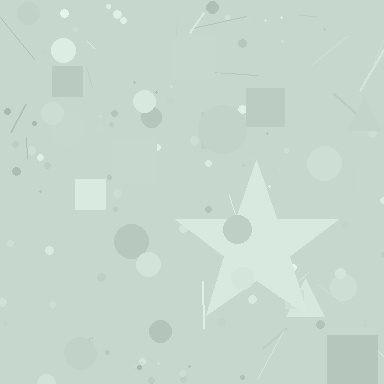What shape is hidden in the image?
A star is hidden in the image.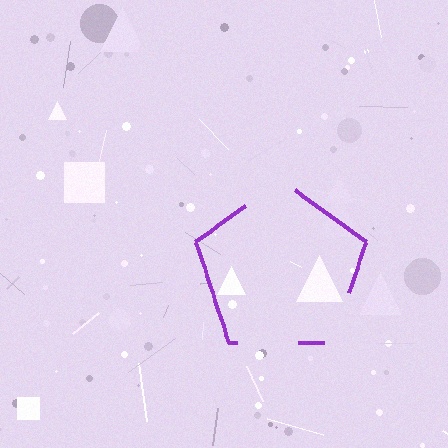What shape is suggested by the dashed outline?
The dashed outline suggests a pentagon.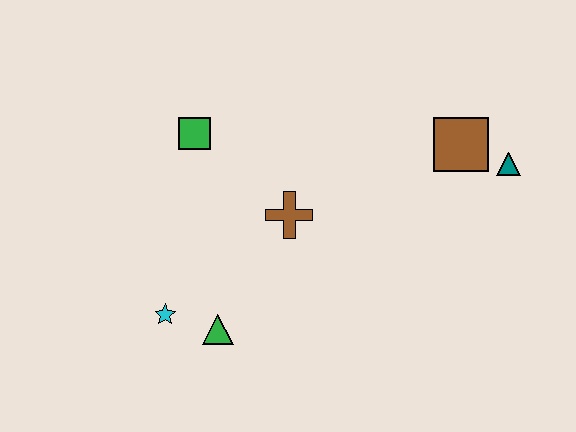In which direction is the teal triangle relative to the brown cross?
The teal triangle is to the right of the brown cross.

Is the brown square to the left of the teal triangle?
Yes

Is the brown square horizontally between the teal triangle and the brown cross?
Yes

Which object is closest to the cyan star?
The green triangle is closest to the cyan star.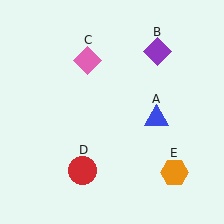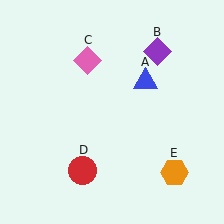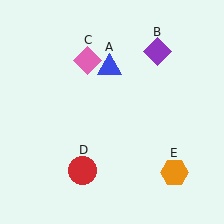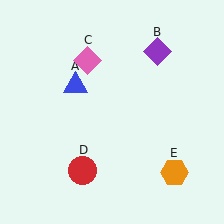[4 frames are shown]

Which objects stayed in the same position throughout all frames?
Purple diamond (object B) and pink diamond (object C) and red circle (object D) and orange hexagon (object E) remained stationary.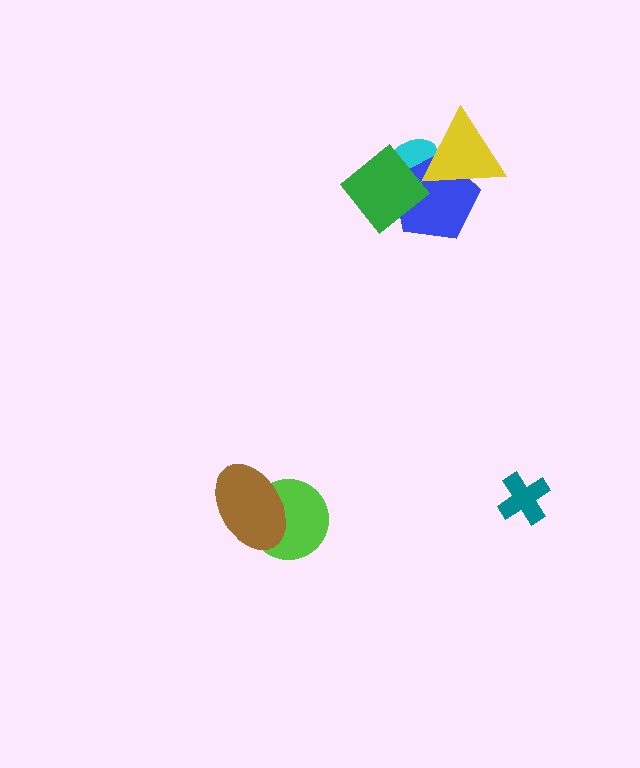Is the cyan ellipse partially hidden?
Yes, it is partially covered by another shape.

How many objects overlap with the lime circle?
1 object overlaps with the lime circle.